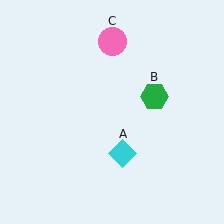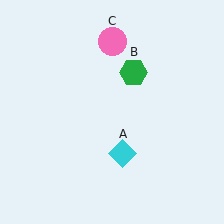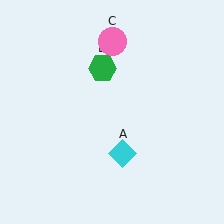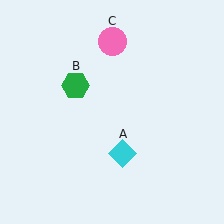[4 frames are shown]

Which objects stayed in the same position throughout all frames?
Cyan diamond (object A) and pink circle (object C) remained stationary.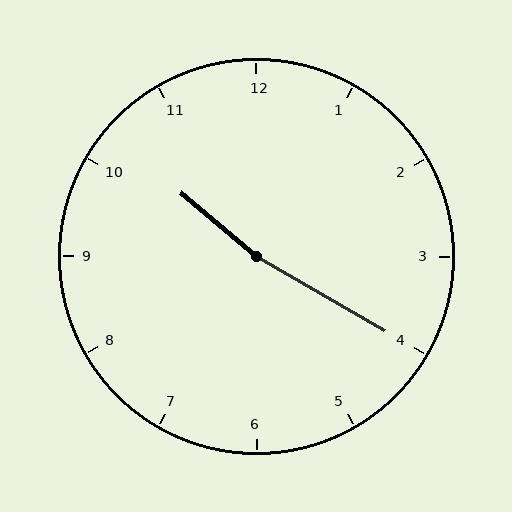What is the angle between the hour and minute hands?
Approximately 170 degrees.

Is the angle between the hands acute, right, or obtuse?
It is obtuse.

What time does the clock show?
10:20.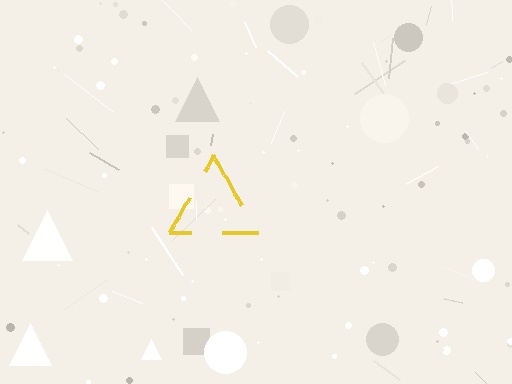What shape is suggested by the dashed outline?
The dashed outline suggests a triangle.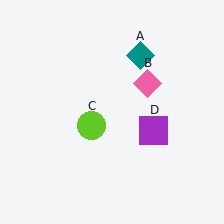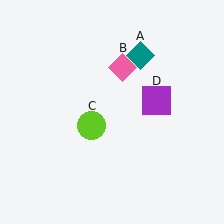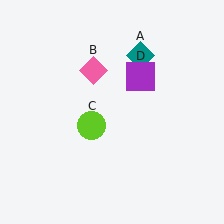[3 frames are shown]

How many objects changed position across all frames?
2 objects changed position: pink diamond (object B), purple square (object D).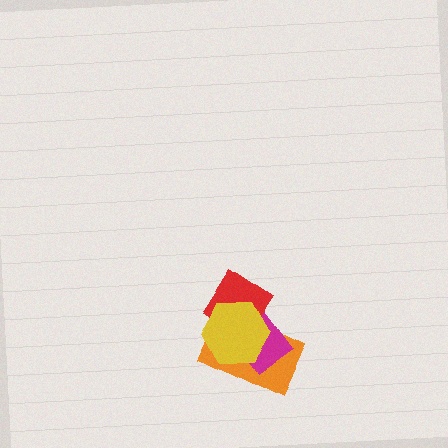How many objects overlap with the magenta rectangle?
3 objects overlap with the magenta rectangle.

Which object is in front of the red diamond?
The yellow hexagon is in front of the red diamond.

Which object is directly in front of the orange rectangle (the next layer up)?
The magenta rectangle is directly in front of the orange rectangle.